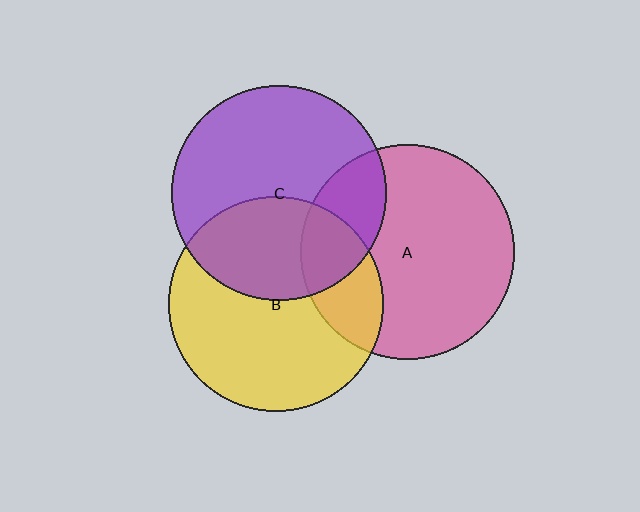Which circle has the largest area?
Circle B (yellow).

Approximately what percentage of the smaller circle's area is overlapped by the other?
Approximately 25%.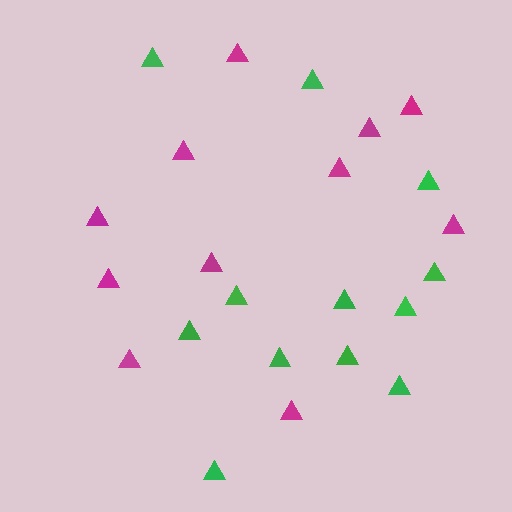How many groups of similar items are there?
There are 2 groups: one group of green triangles (12) and one group of magenta triangles (11).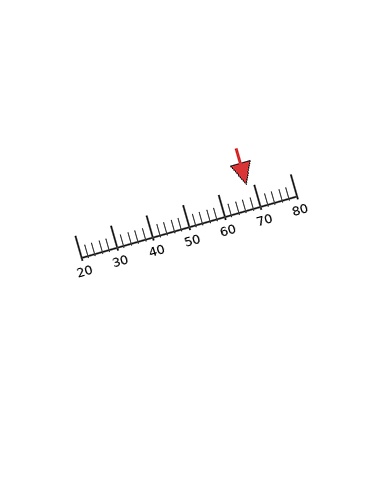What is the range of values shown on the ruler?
The ruler shows values from 20 to 80.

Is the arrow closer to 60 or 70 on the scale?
The arrow is closer to 70.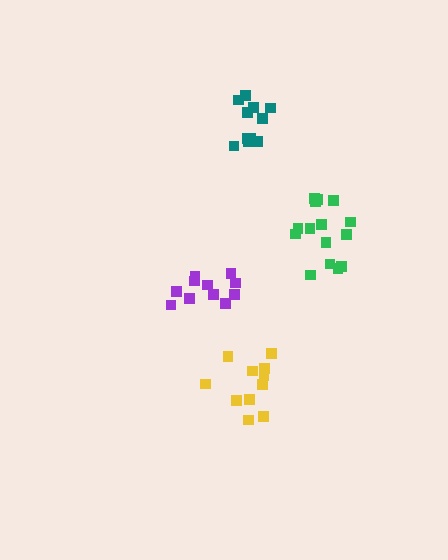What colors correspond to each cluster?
The clusters are colored: green, yellow, purple, teal.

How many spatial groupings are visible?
There are 4 spatial groupings.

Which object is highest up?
The teal cluster is topmost.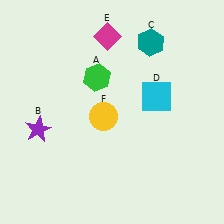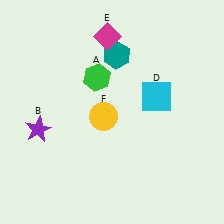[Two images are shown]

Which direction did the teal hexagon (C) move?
The teal hexagon (C) moved left.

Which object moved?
The teal hexagon (C) moved left.